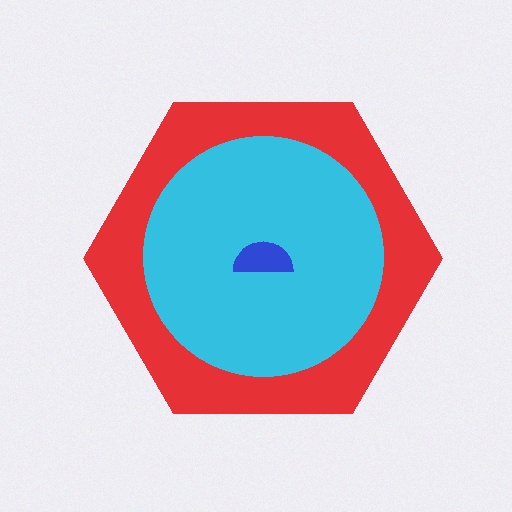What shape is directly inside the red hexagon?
The cyan circle.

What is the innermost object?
The blue semicircle.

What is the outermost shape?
The red hexagon.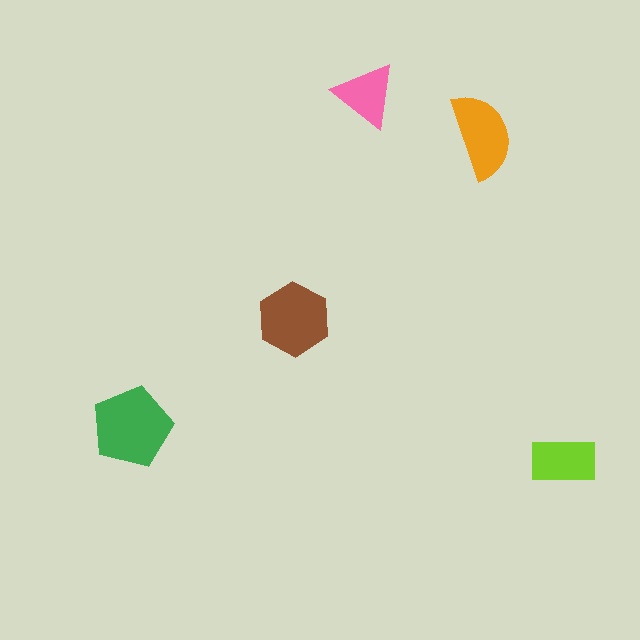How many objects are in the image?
There are 5 objects in the image.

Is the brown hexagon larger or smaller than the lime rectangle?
Larger.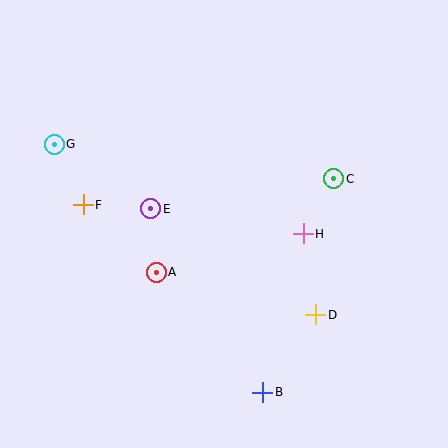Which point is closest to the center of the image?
Point E at (151, 209) is closest to the center.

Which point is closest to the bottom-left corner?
Point A is closest to the bottom-left corner.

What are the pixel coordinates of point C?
Point C is at (334, 179).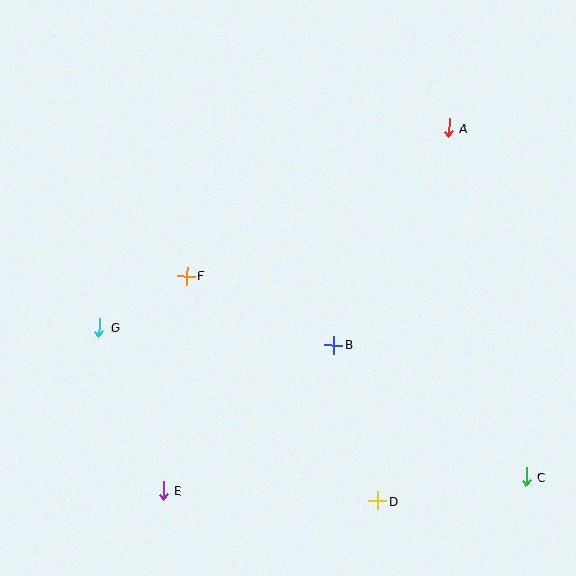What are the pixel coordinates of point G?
Point G is at (99, 327).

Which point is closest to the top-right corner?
Point A is closest to the top-right corner.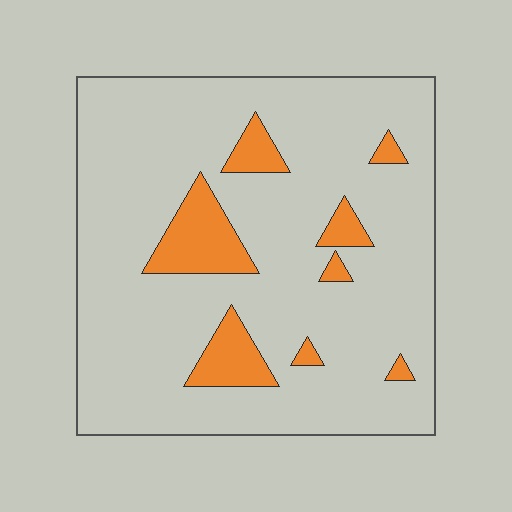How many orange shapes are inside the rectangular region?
8.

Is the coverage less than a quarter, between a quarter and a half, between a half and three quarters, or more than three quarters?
Less than a quarter.